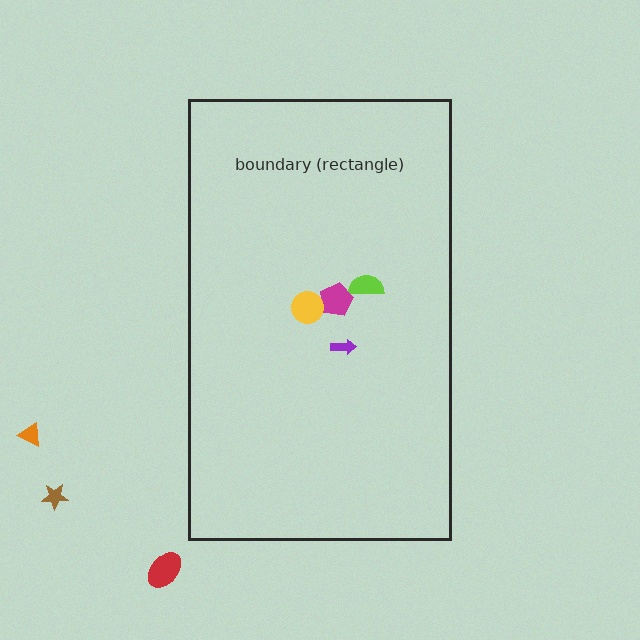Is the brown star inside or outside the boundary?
Outside.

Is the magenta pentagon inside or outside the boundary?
Inside.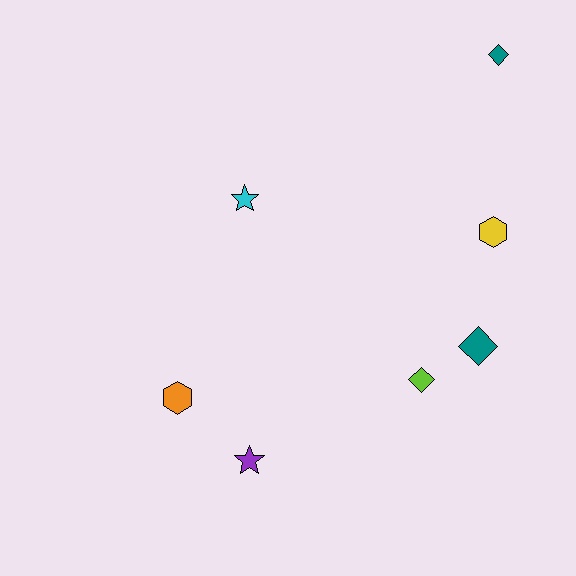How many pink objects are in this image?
There are no pink objects.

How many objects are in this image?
There are 7 objects.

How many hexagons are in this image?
There are 2 hexagons.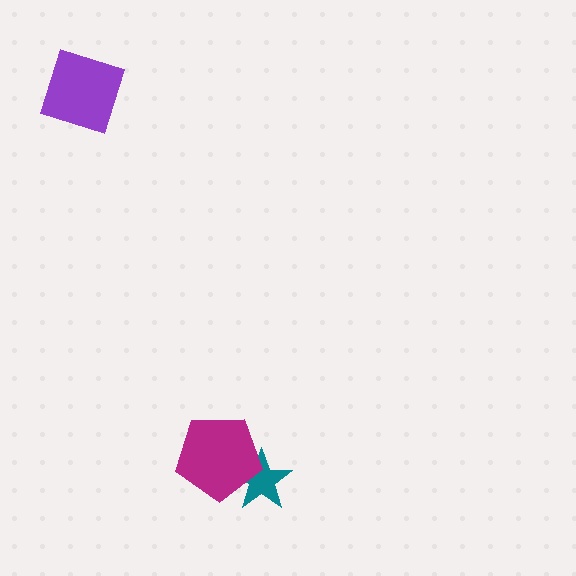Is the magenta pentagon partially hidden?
No, no other shape covers it.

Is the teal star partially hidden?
Yes, it is partially covered by another shape.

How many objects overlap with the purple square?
0 objects overlap with the purple square.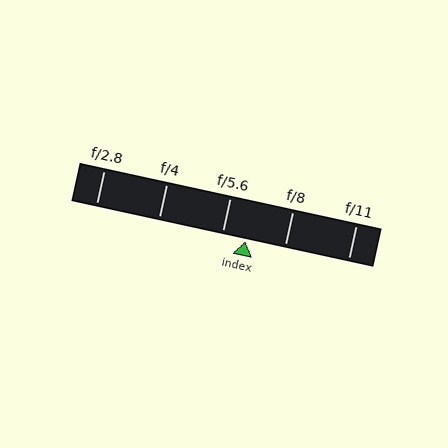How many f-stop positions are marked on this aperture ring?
There are 5 f-stop positions marked.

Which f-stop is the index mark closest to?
The index mark is closest to f/5.6.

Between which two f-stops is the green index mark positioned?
The index mark is between f/5.6 and f/8.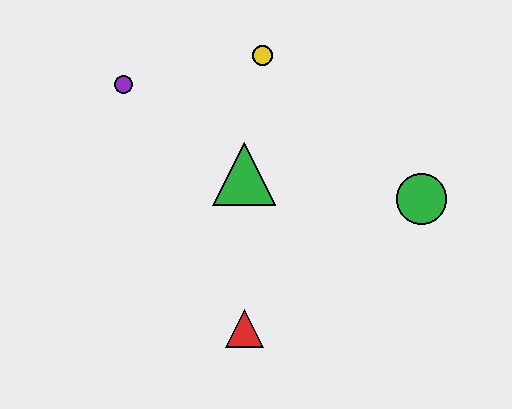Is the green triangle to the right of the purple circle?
Yes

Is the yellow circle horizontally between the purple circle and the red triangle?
No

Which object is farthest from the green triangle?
The green circle is farthest from the green triangle.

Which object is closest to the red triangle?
The green triangle is closest to the red triangle.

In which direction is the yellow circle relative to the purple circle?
The yellow circle is to the right of the purple circle.